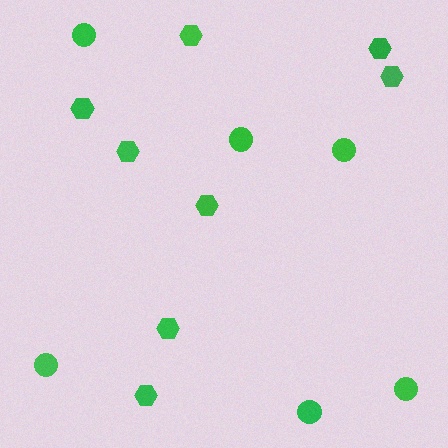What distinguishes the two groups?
There are 2 groups: one group of circles (6) and one group of hexagons (8).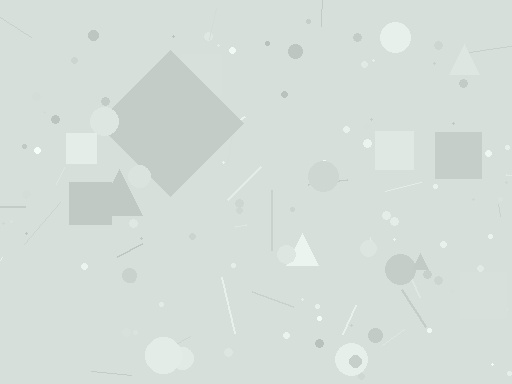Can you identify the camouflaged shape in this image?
The camouflaged shape is a diamond.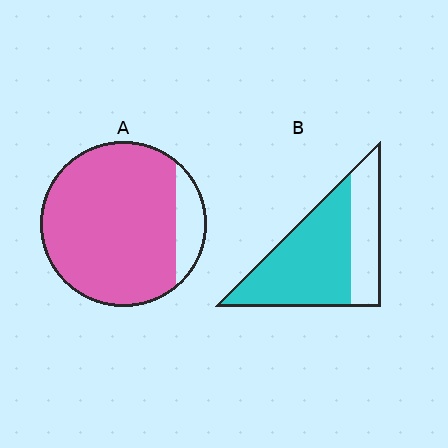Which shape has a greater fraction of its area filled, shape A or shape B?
Shape A.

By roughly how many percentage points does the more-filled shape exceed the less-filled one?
By roughly 20 percentage points (A over B).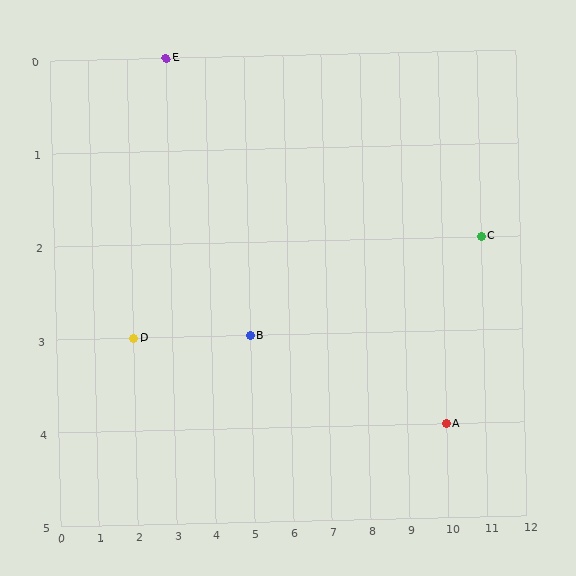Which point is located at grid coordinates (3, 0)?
Point E is at (3, 0).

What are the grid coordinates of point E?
Point E is at grid coordinates (3, 0).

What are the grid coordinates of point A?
Point A is at grid coordinates (10, 4).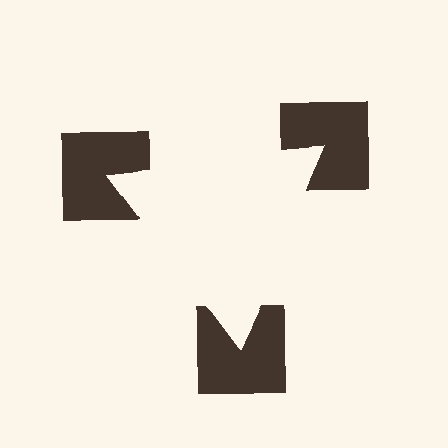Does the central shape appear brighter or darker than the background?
It typically appears slightly brighter than the background, even though no actual brightness change is drawn.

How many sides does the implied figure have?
3 sides.